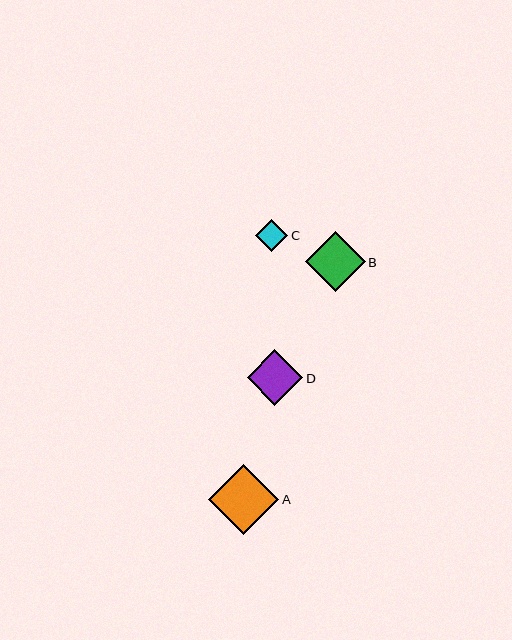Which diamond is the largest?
Diamond A is the largest with a size of approximately 70 pixels.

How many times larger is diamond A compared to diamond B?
Diamond A is approximately 1.2 times the size of diamond B.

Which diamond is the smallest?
Diamond C is the smallest with a size of approximately 32 pixels.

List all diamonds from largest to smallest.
From largest to smallest: A, B, D, C.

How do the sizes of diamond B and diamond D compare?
Diamond B and diamond D are approximately the same size.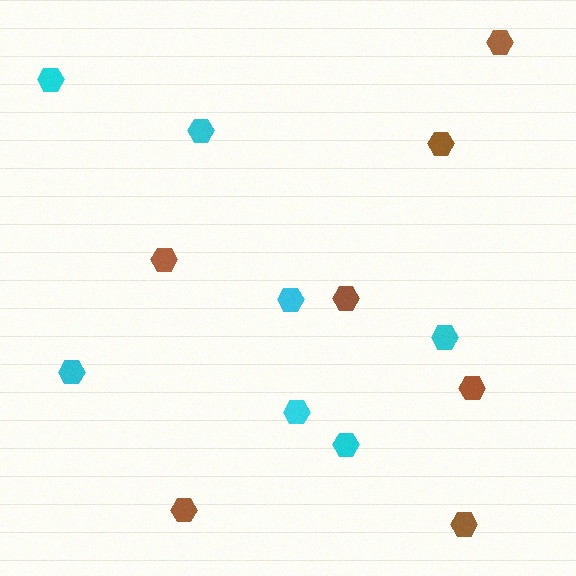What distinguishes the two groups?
There are 2 groups: one group of cyan hexagons (7) and one group of brown hexagons (7).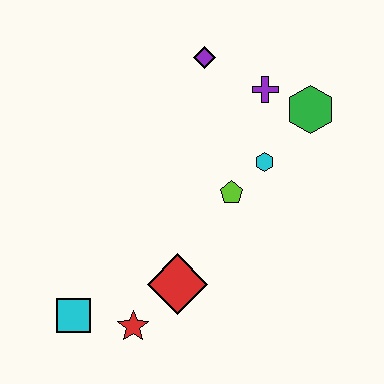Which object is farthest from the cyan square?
The green hexagon is farthest from the cyan square.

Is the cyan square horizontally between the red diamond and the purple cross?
No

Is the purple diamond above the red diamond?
Yes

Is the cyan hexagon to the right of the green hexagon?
No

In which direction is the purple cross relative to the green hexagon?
The purple cross is to the left of the green hexagon.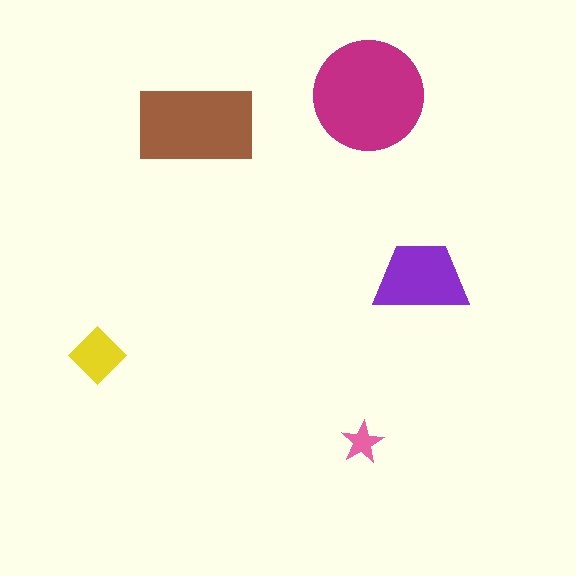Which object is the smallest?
The pink star.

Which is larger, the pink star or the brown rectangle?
The brown rectangle.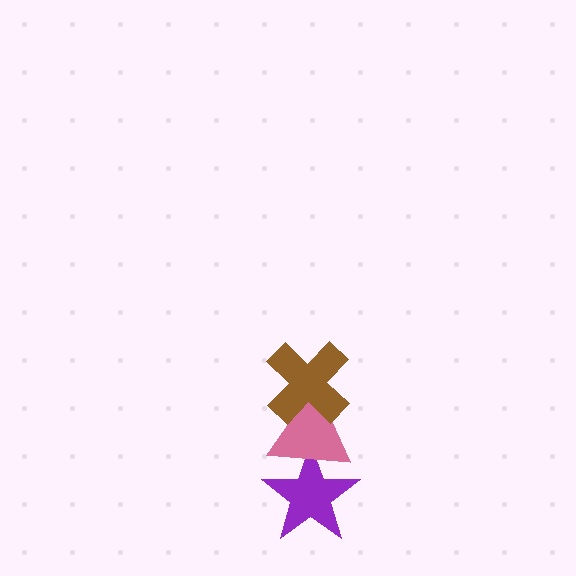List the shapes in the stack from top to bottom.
From top to bottom: the brown cross, the pink triangle, the purple star.